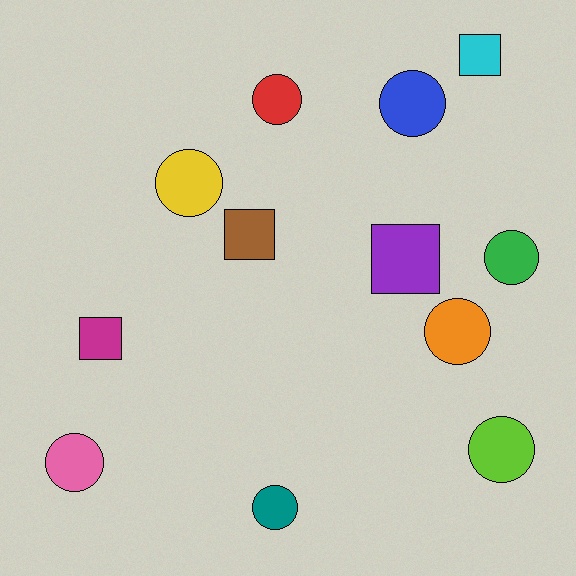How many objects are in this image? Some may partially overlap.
There are 12 objects.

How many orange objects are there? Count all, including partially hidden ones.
There is 1 orange object.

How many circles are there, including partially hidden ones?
There are 8 circles.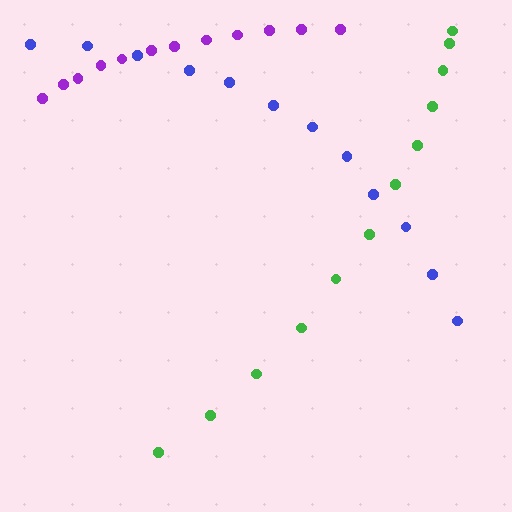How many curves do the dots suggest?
There are 3 distinct paths.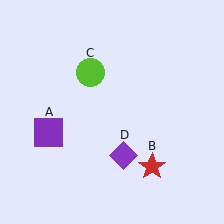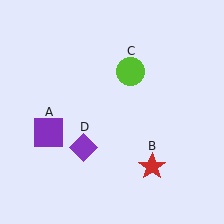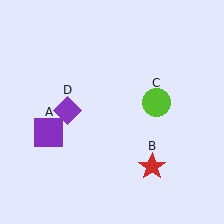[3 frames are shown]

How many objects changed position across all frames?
2 objects changed position: lime circle (object C), purple diamond (object D).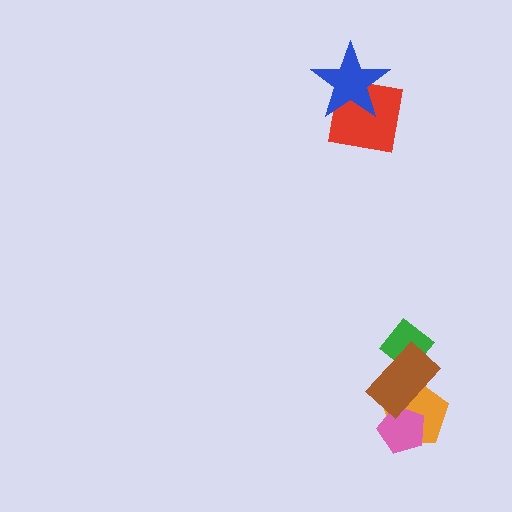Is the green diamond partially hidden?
Yes, it is partially covered by another shape.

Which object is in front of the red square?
The blue star is in front of the red square.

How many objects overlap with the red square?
1 object overlaps with the red square.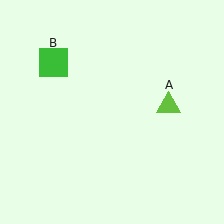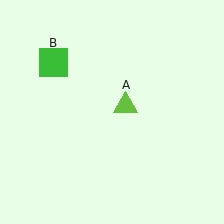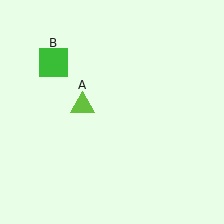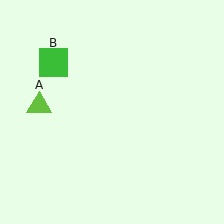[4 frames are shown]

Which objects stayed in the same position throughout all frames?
Green square (object B) remained stationary.